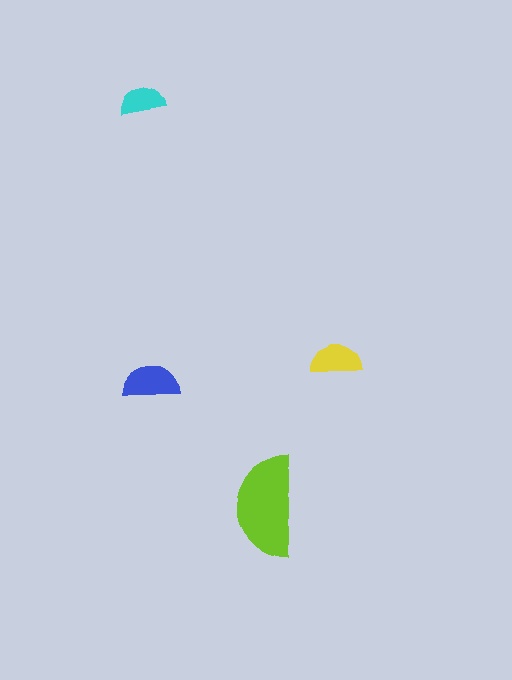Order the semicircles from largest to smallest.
the lime one, the blue one, the yellow one, the cyan one.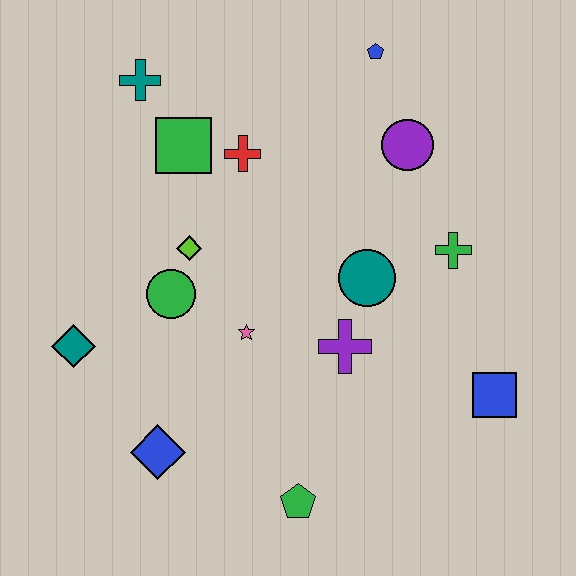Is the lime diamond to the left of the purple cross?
Yes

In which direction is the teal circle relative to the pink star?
The teal circle is to the right of the pink star.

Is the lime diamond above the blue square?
Yes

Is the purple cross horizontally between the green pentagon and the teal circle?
Yes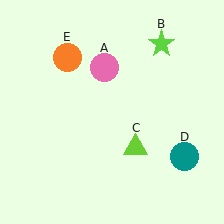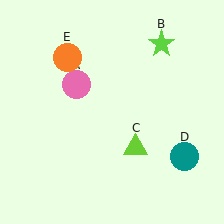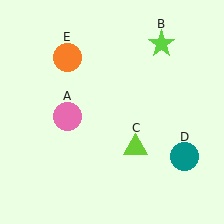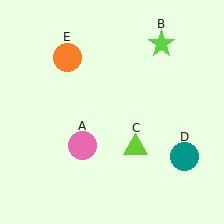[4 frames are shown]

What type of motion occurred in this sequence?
The pink circle (object A) rotated counterclockwise around the center of the scene.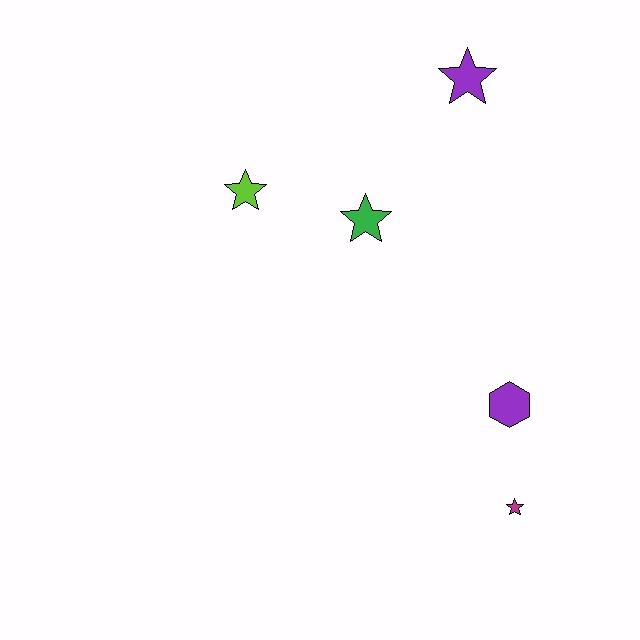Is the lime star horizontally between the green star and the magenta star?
No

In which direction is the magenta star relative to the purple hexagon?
The magenta star is below the purple hexagon.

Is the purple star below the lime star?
No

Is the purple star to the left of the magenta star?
Yes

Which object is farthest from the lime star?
The magenta star is farthest from the lime star.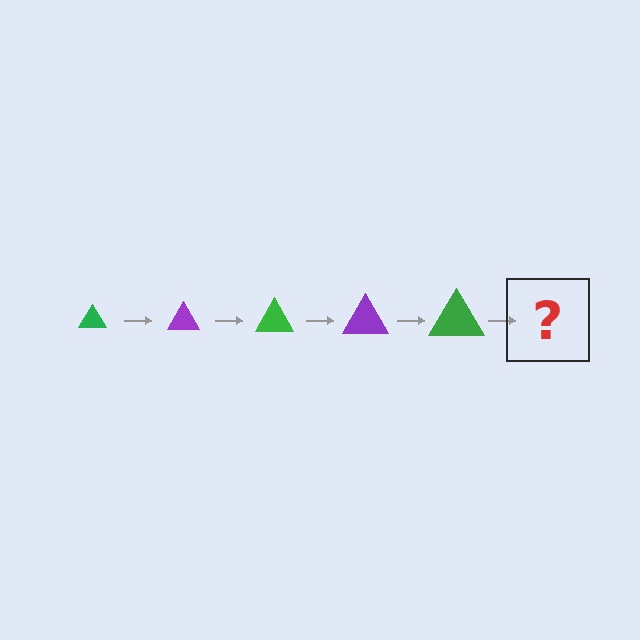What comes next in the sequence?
The next element should be a purple triangle, larger than the previous one.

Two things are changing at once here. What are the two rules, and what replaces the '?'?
The two rules are that the triangle grows larger each step and the color cycles through green and purple. The '?' should be a purple triangle, larger than the previous one.